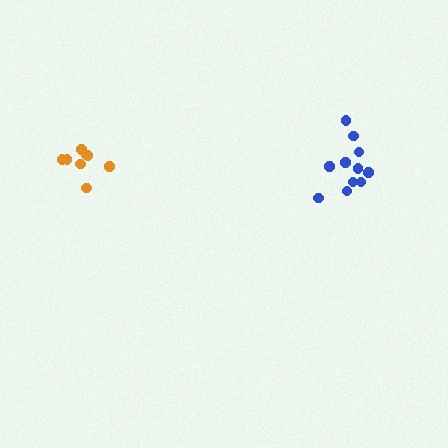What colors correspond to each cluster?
The clusters are colored: blue, orange.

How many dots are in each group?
Group 1: 11 dots, Group 2: 9 dots (20 total).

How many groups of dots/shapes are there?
There are 2 groups.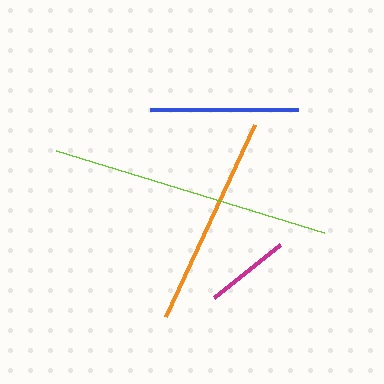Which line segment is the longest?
The lime line is the longest at approximately 280 pixels.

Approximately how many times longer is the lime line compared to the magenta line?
The lime line is approximately 3.3 times the length of the magenta line.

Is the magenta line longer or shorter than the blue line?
The blue line is longer than the magenta line.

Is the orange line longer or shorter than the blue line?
The orange line is longer than the blue line.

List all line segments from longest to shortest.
From longest to shortest: lime, orange, blue, magenta.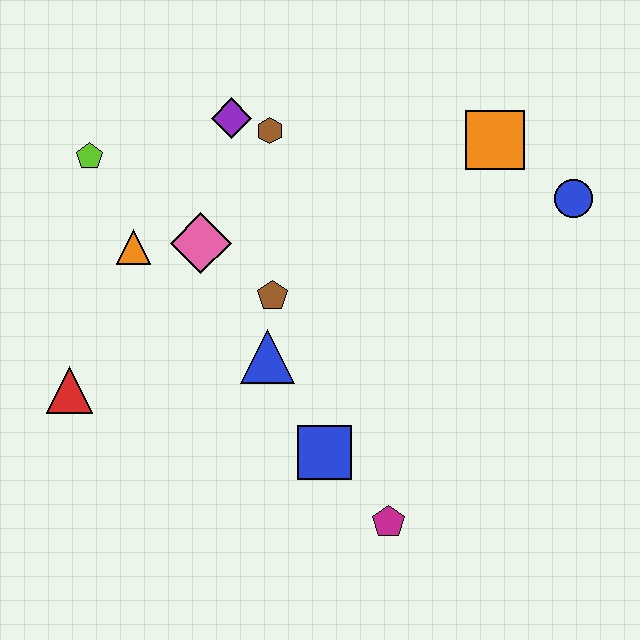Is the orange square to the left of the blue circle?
Yes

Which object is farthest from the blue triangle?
The blue circle is farthest from the blue triangle.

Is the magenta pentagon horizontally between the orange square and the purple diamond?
Yes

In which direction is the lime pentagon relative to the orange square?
The lime pentagon is to the left of the orange square.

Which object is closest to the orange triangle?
The pink diamond is closest to the orange triangle.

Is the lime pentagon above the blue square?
Yes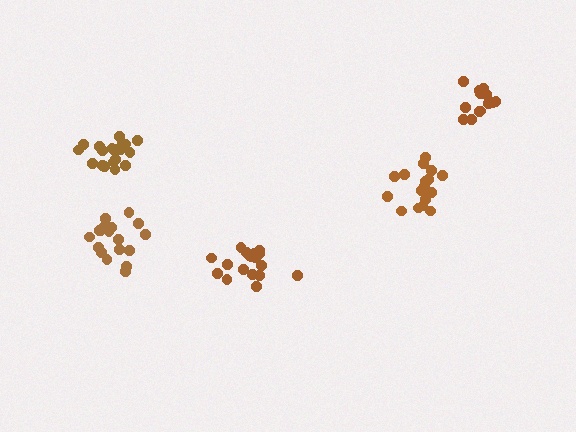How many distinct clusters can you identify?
There are 5 distinct clusters.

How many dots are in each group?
Group 1: 14 dots, Group 2: 17 dots, Group 3: 18 dots, Group 4: 18 dots, Group 5: 20 dots (87 total).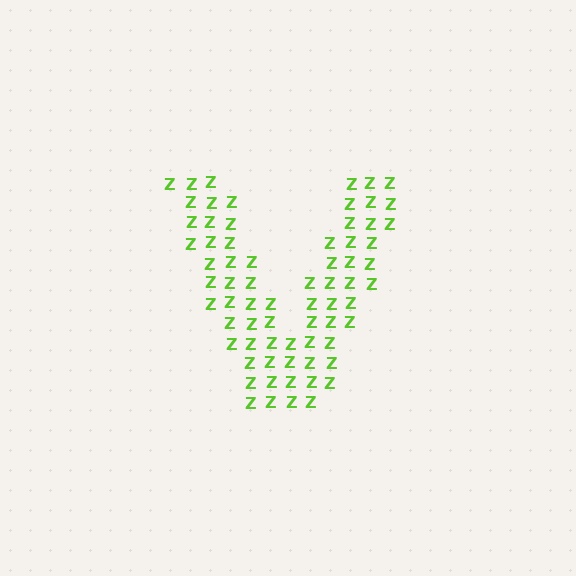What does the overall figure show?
The overall figure shows the letter V.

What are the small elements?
The small elements are letter Z's.